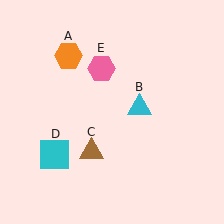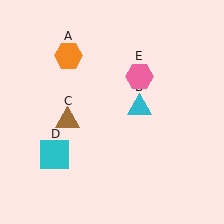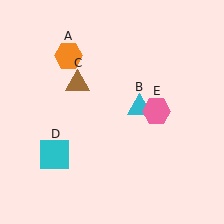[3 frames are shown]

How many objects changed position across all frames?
2 objects changed position: brown triangle (object C), pink hexagon (object E).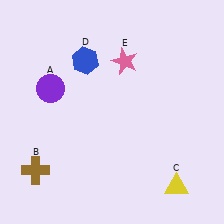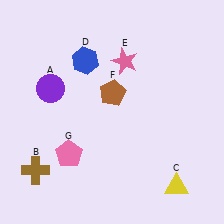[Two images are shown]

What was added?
A brown pentagon (F), a pink pentagon (G) were added in Image 2.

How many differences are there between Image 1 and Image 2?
There are 2 differences between the two images.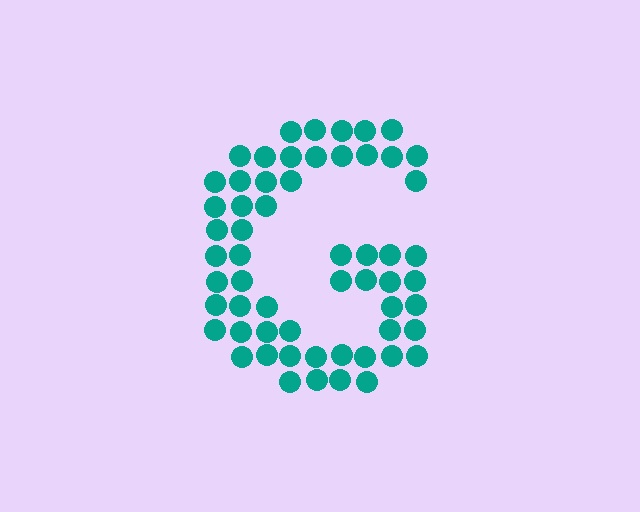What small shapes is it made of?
It is made of small circles.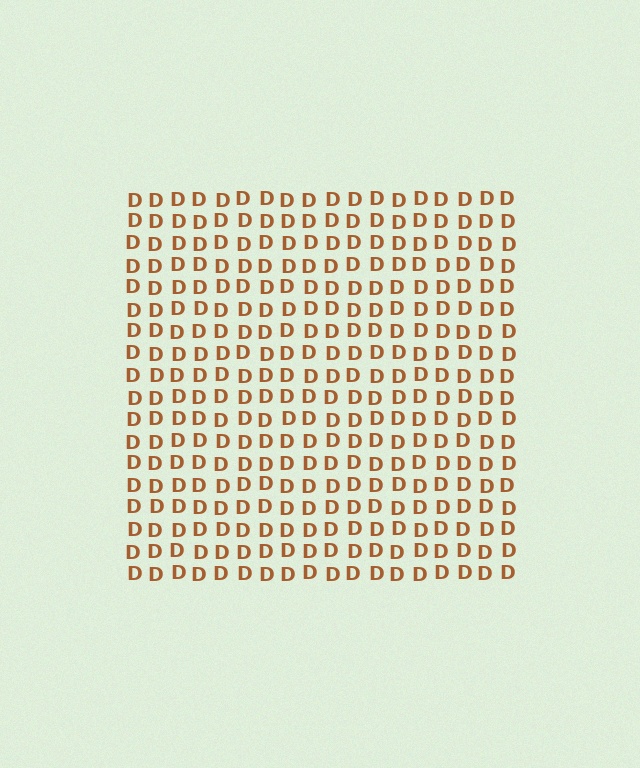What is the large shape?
The large shape is a square.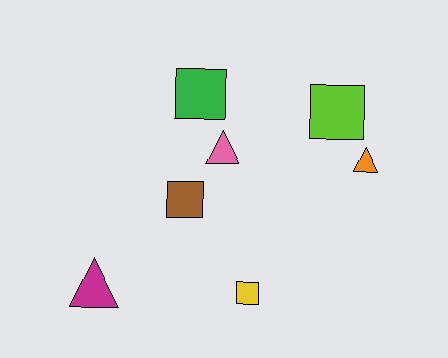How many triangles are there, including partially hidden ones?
There are 3 triangles.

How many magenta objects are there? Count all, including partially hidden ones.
There is 1 magenta object.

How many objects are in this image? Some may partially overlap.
There are 7 objects.